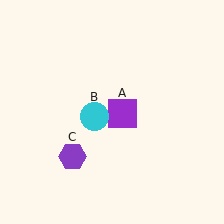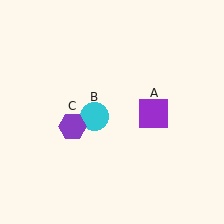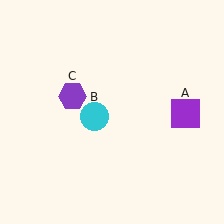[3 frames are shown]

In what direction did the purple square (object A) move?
The purple square (object A) moved right.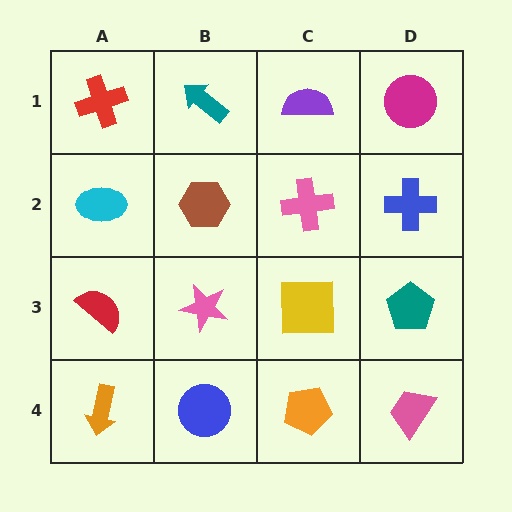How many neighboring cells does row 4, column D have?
2.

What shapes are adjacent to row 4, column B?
A pink star (row 3, column B), an orange arrow (row 4, column A), an orange pentagon (row 4, column C).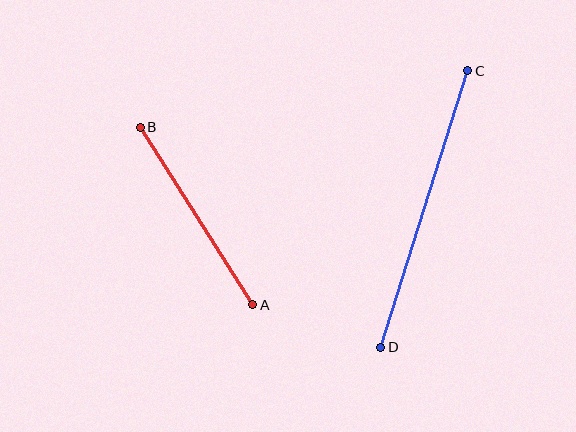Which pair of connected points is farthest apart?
Points C and D are farthest apart.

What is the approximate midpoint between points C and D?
The midpoint is at approximately (424, 209) pixels.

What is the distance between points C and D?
The distance is approximately 290 pixels.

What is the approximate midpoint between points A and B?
The midpoint is at approximately (196, 216) pixels.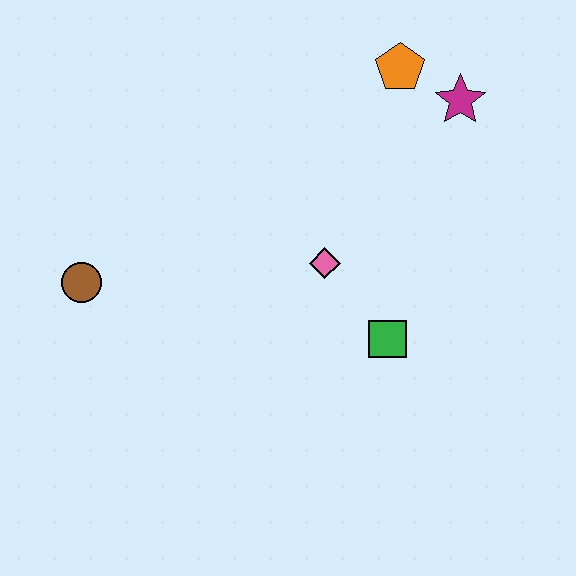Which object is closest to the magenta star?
The orange pentagon is closest to the magenta star.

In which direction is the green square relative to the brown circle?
The green square is to the right of the brown circle.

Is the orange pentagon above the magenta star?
Yes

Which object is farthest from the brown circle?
The magenta star is farthest from the brown circle.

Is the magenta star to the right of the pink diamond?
Yes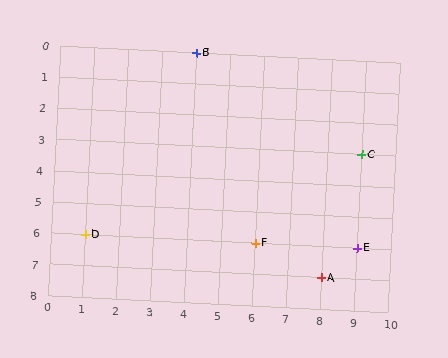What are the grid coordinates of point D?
Point D is at grid coordinates (1, 6).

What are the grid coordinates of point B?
Point B is at grid coordinates (4, 0).